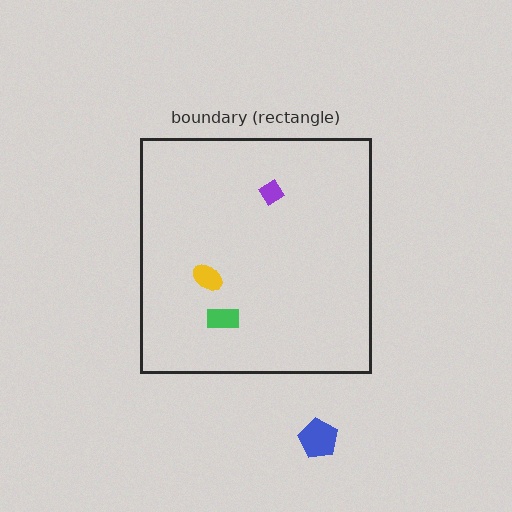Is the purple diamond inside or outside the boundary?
Inside.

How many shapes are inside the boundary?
3 inside, 1 outside.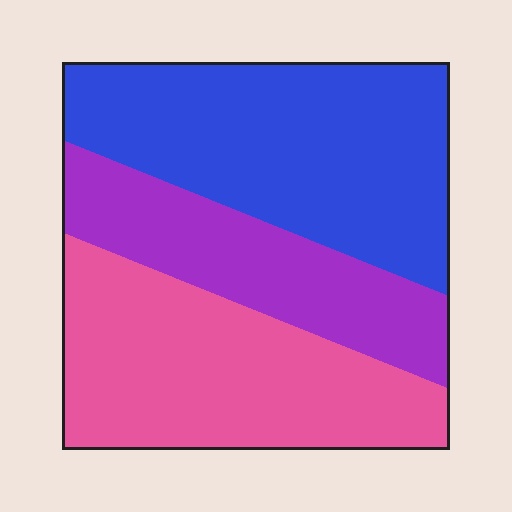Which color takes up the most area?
Blue, at roughly 40%.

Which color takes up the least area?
Purple, at roughly 25%.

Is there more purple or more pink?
Pink.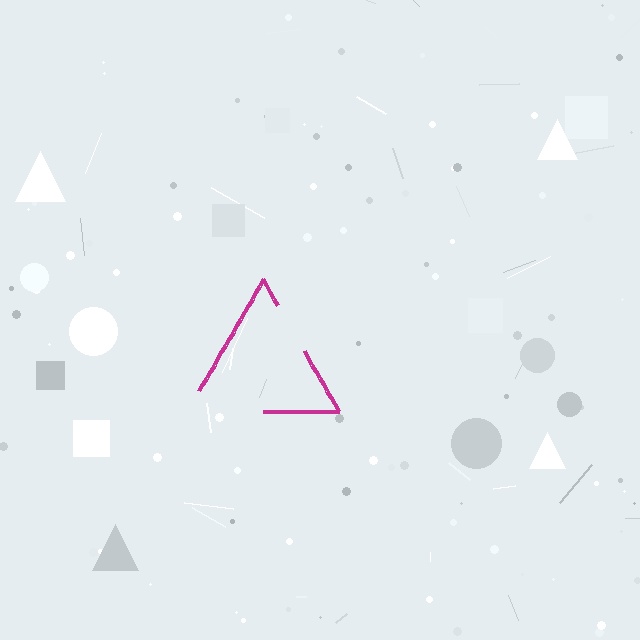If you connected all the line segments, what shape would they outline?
They would outline a triangle.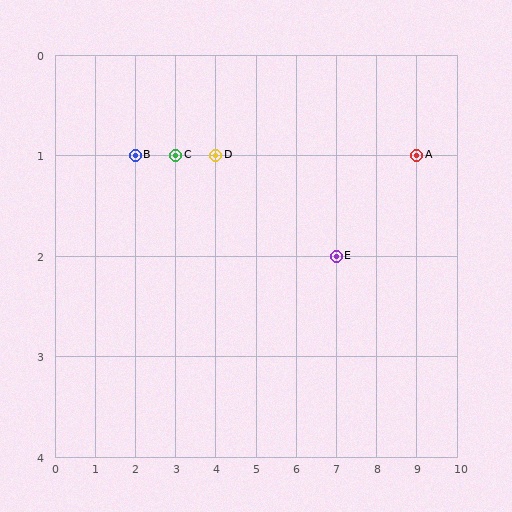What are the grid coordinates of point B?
Point B is at grid coordinates (2, 1).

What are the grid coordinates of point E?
Point E is at grid coordinates (7, 2).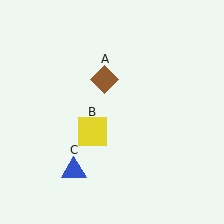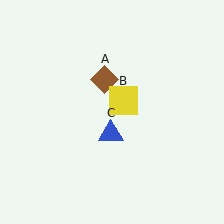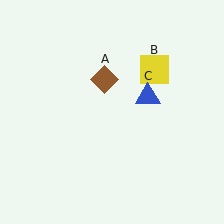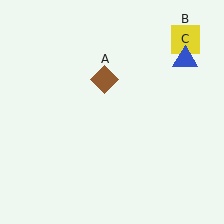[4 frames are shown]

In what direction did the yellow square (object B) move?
The yellow square (object B) moved up and to the right.